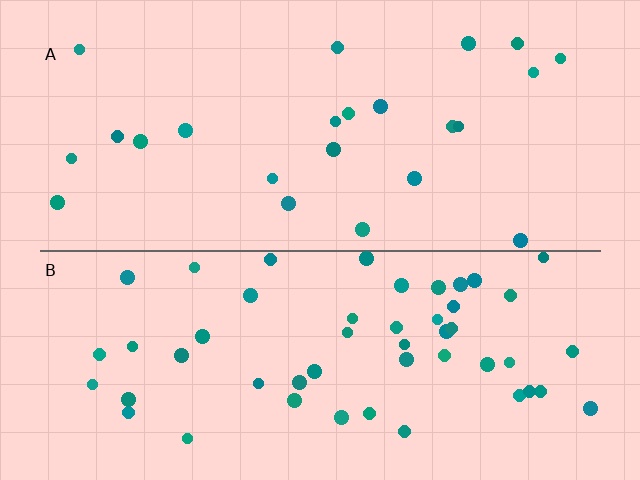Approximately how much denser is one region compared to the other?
Approximately 2.2× — region B over region A.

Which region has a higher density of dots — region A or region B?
B (the bottom).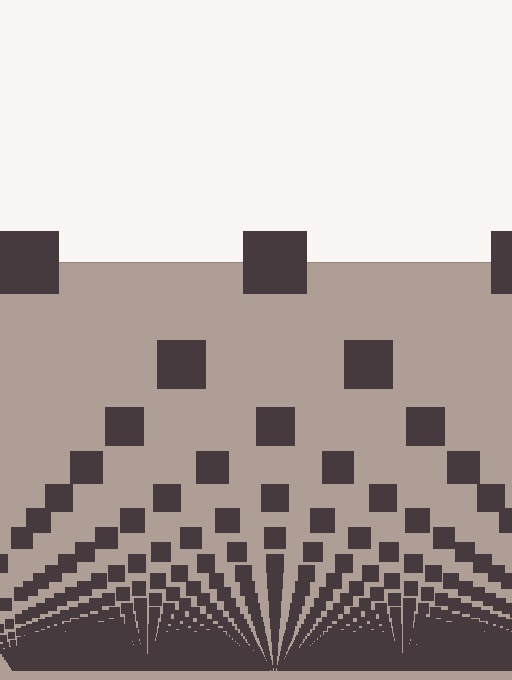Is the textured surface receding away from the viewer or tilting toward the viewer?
The surface appears to tilt toward the viewer. Texture elements get larger and sparser toward the top.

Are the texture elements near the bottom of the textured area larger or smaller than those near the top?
Smaller. The gradient is inverted — elements near the bottom are smaller and denser.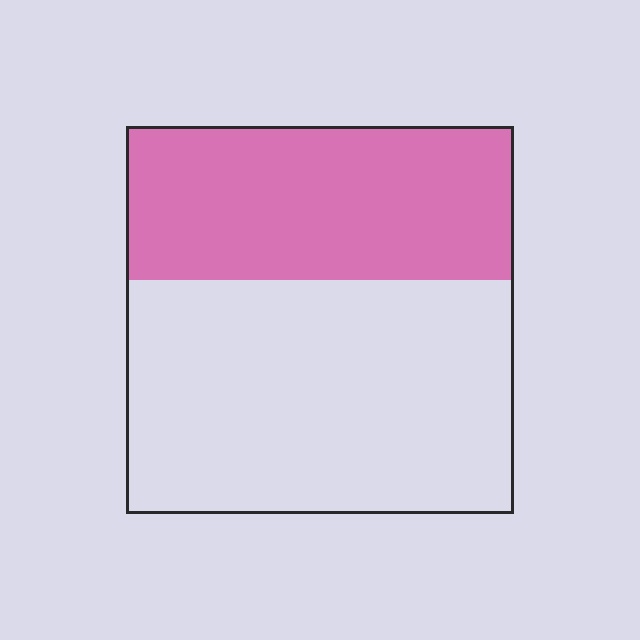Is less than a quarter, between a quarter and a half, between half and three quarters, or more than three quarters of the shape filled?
Between a quarter and a half.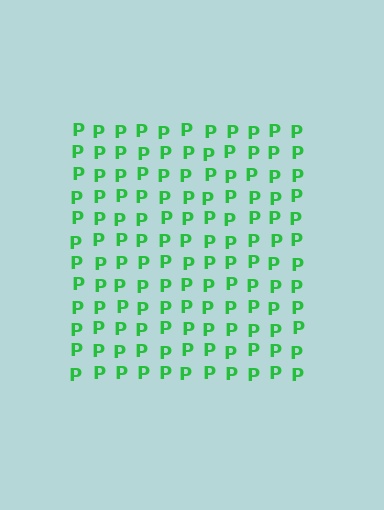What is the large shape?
The large shape is a square.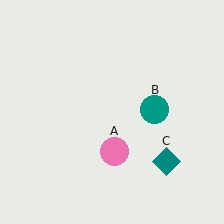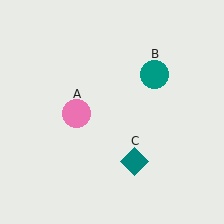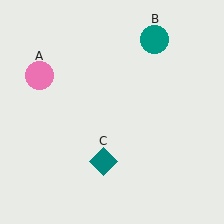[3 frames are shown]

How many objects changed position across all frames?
3 objects changed position: pink circle (object A), teal circle (object B), teal diamond (object C).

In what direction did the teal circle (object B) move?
The teal circle (object B) moved up.